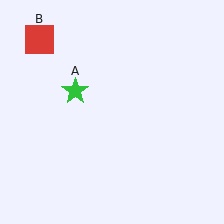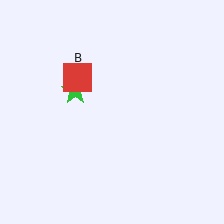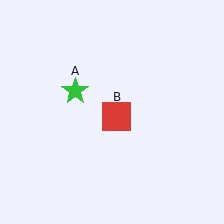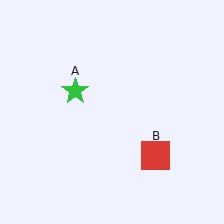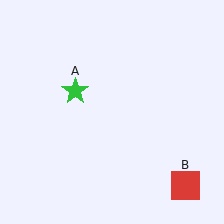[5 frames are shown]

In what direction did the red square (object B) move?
The red square (object B) moved down and to the right.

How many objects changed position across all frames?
1 object changed position: red square (object B).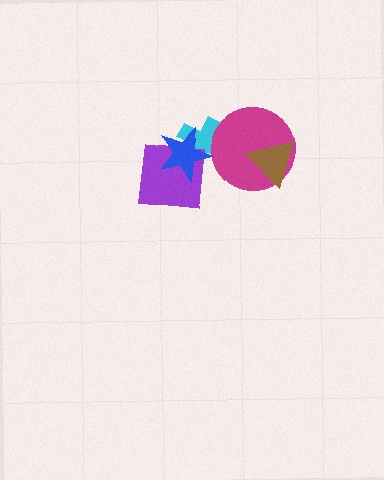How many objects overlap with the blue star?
2 objects overlap with the blue star.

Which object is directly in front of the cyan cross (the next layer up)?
The magenta circle is directly in front of the cyan cross.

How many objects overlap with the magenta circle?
2 objects overlap with the magenta circle.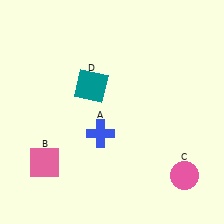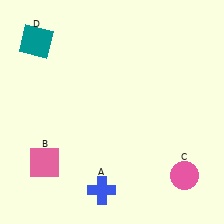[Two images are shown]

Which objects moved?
The objects that moved are: the blue cross (A), the teal square (D).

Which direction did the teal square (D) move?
The teal square (D) moved left.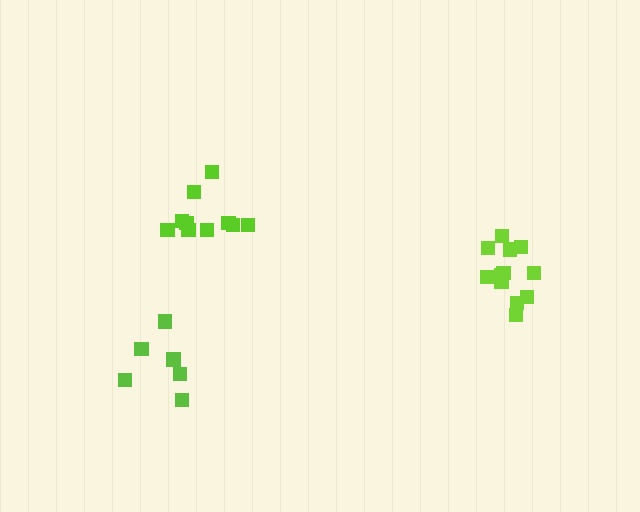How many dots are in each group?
Group 1: 6 dots, Group 2: 12 dots, Group 3: 10 dots (28 total).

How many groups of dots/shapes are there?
There are 3 groups.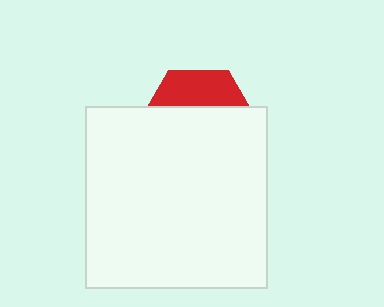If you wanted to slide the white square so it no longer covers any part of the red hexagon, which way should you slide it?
Slide it down — that is the most direct way to separate the two shapes.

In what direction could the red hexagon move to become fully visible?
The red hexagon could move up. That would shift it out from behind the white square entirely.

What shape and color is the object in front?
The object in front is a white square.